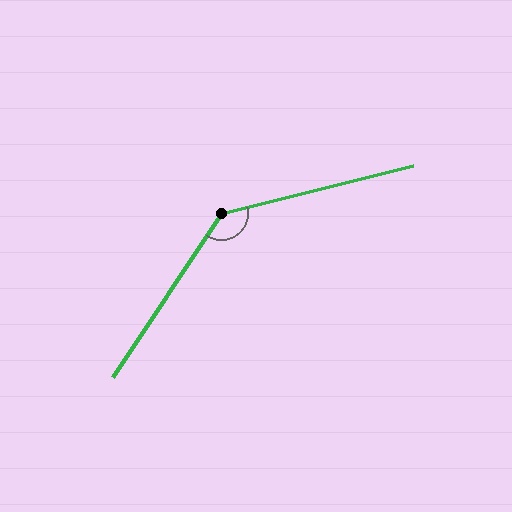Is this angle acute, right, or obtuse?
It is obtuse.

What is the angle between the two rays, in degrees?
Approximately 138 degrees.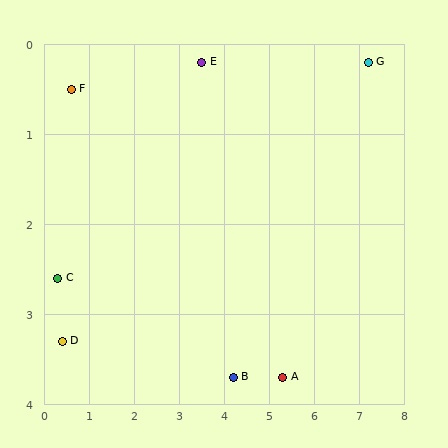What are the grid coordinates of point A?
Point A is at approximately (5.3, 3.7).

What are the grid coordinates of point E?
Point E is at approximately (3.5, 0.2).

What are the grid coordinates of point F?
Point F is at approximately (0.6, 0.5).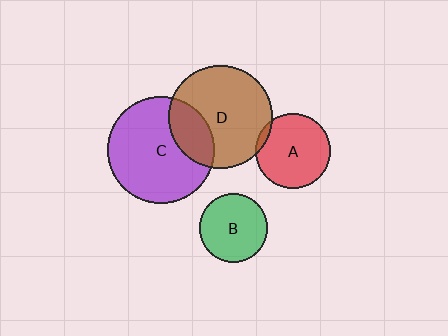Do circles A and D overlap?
Yes.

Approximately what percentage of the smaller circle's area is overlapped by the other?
Approximately 5%.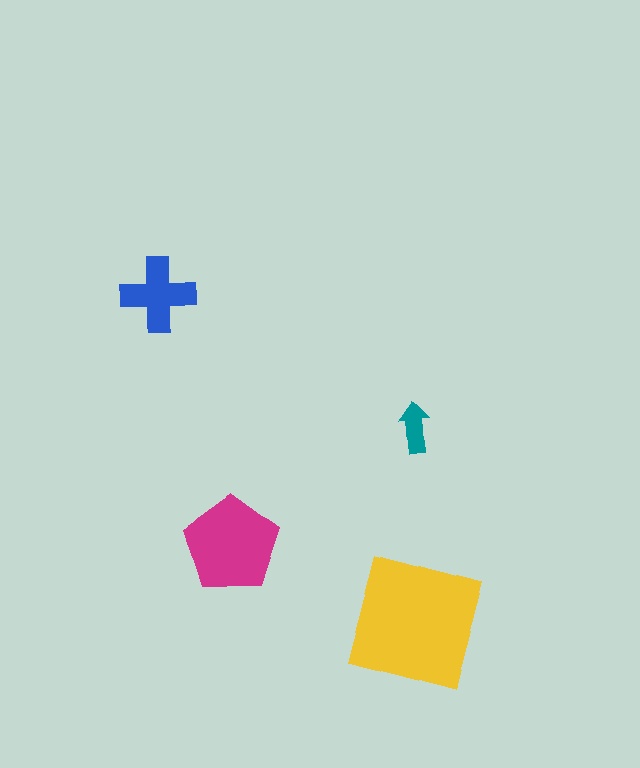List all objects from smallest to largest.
The teal arrow, the blue cross, the magenta pentagon, the yellow square.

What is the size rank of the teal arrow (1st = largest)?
4th.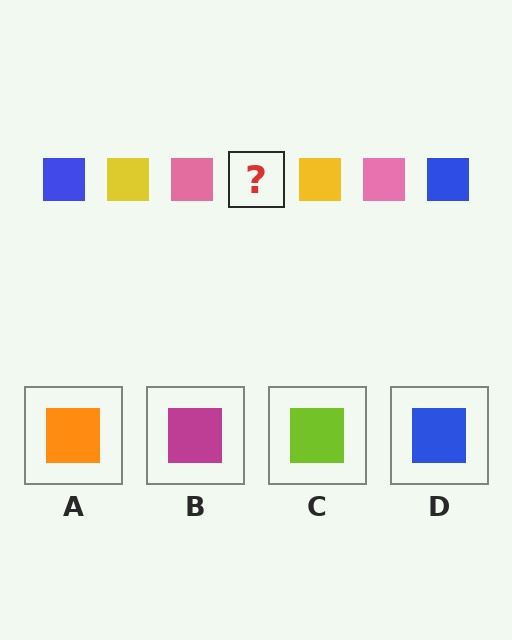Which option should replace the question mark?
Option D.